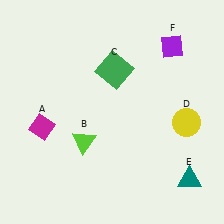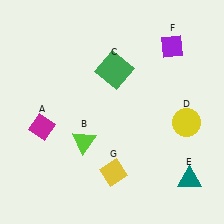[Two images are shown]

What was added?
A yellow diamond (G) was added in Image 2.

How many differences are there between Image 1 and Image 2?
There is 1 difference between the two images.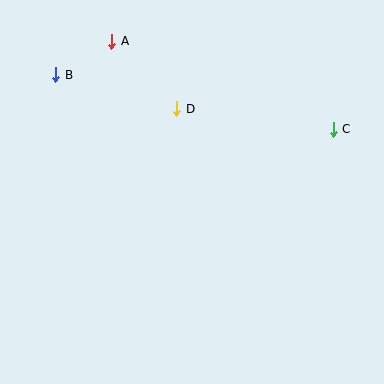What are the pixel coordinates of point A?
Point A is at (112, 42).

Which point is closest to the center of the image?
Point D at (176, 109) is closest to the center.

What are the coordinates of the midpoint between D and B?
The midpoint between D and B is at (116, 92).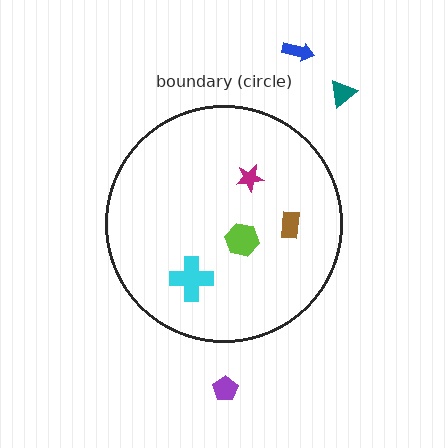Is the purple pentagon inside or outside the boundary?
Outside.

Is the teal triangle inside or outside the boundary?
Outside.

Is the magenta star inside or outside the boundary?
Inside.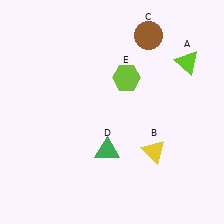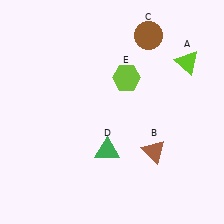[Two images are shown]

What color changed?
The triangle (B) changed from yellow in Image 1 to brown in Image 2.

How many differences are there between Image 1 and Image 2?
There is 1 difference between the two images.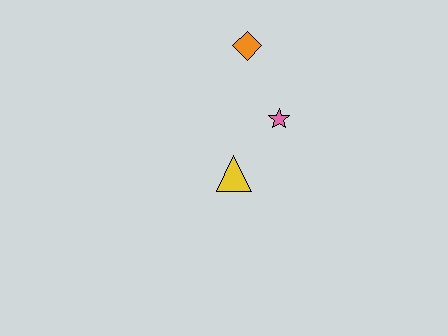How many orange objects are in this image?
There is 1 orange object.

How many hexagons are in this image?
There are no hexagons.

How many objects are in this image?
There are 3 objects.